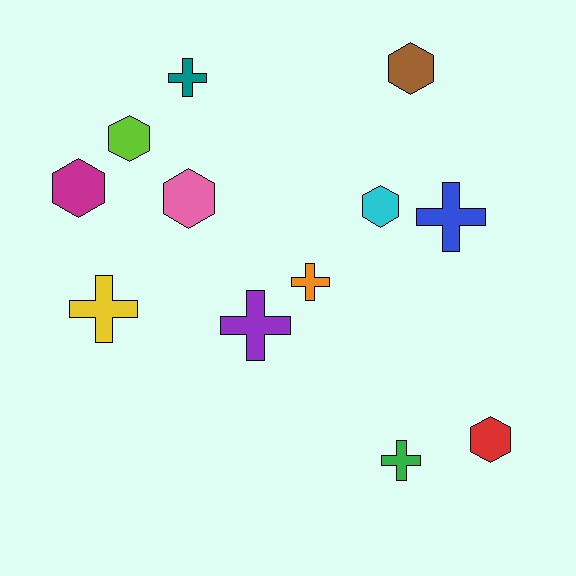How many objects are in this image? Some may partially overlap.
There are 12 objects.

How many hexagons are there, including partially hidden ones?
There are 6 hexagons.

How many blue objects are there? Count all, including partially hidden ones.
There is 1 blue object.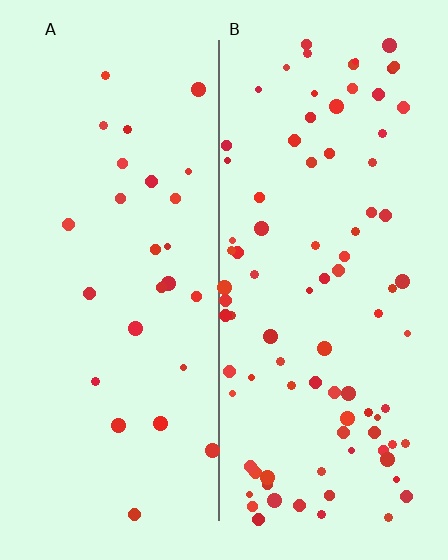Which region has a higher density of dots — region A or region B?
B (the right).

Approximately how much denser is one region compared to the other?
Approximately 3.3× — region B over region A.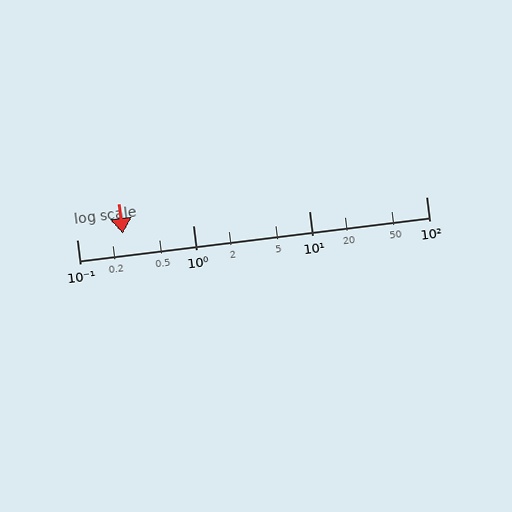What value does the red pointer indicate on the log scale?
The pointer indicates approximately 0.25.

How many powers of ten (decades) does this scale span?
The scale spans 3 decades, from 0.1 to 100.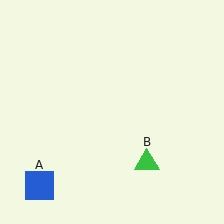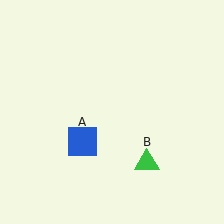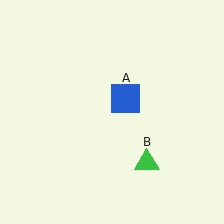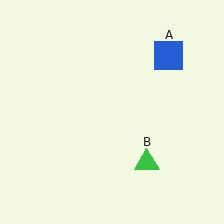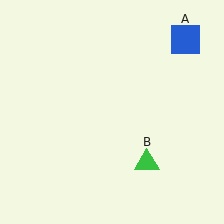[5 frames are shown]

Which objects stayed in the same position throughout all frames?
Green triangle (object B) remained stationary.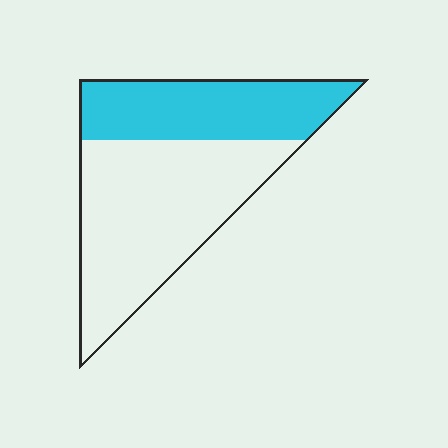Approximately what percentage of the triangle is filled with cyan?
Approximately 40%.